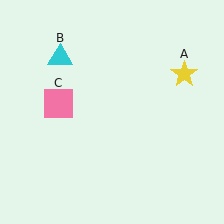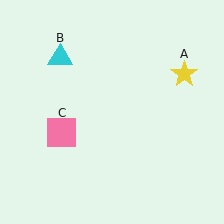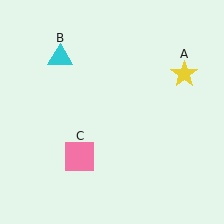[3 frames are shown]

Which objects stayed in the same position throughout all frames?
Yellow star (object A) and cyan triangle (object B) remained stationary.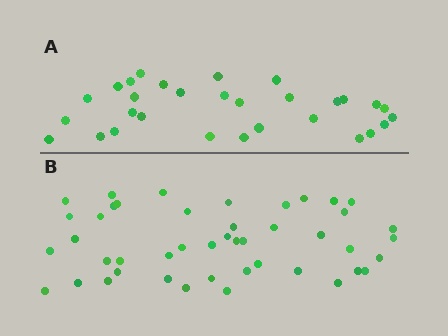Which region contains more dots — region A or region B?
Region B (the bottom region) has more dots.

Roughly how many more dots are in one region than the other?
Region B has approximately 15 more dots than region A.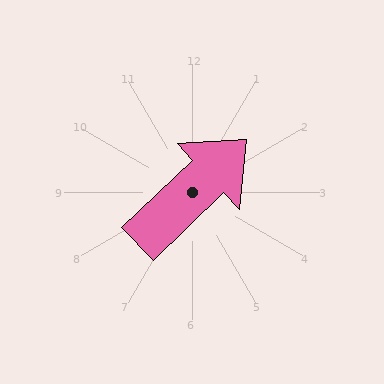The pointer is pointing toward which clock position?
Roughly 2 o'clock.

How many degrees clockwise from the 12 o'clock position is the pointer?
Approximately 46 degrees.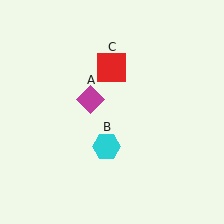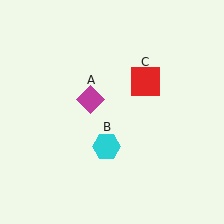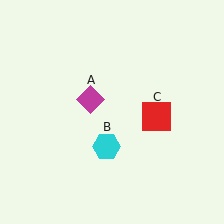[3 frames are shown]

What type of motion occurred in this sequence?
The red square (object C) rotated clockwise around the center of the scene.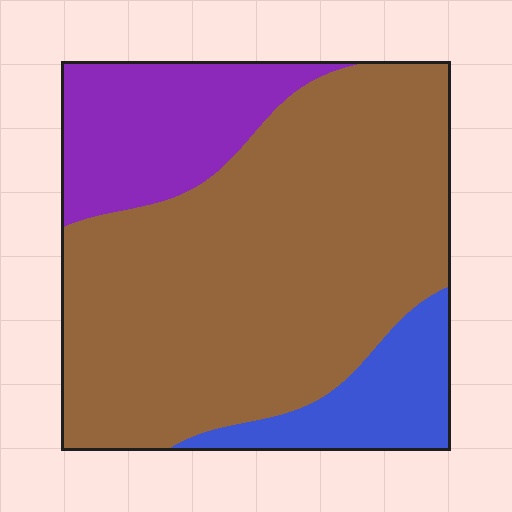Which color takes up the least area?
Blue, at roughly 10%.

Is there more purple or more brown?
Brown.